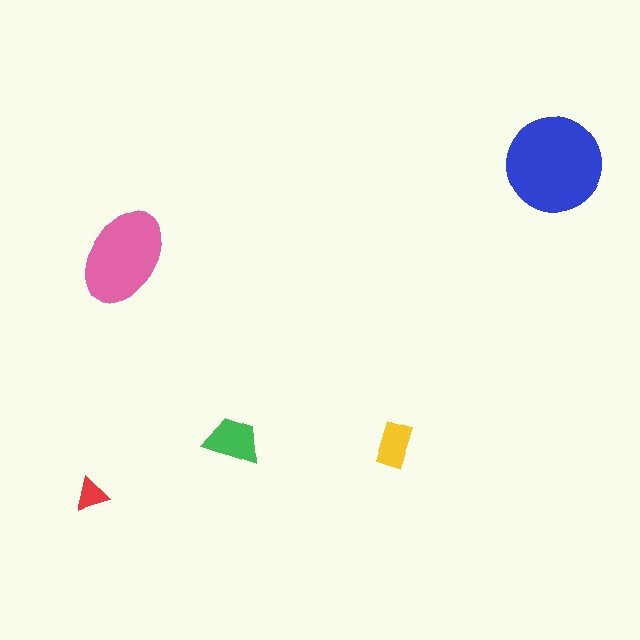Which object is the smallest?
The red triangle.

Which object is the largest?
The blue circle.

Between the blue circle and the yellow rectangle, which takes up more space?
The blue circle.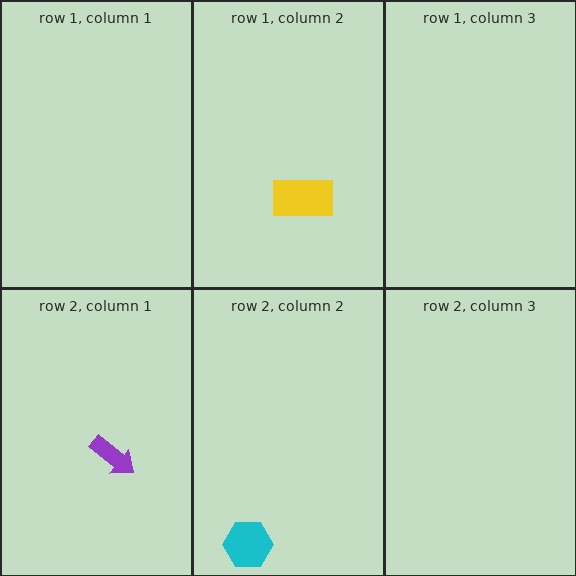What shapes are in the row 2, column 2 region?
The cyan hexagon.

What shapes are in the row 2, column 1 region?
The purple arrow.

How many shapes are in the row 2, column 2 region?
1.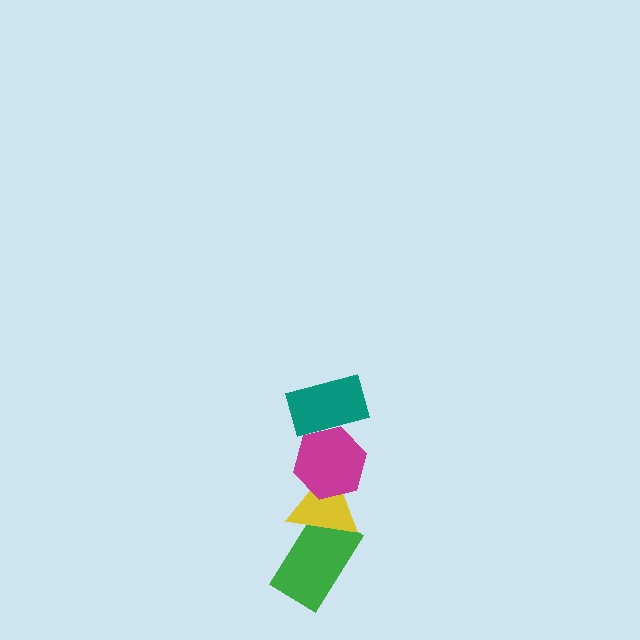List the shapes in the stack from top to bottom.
From top to bottom: the teal rectangle, the magenta hexagon, the yellow triangle, the green rectangle.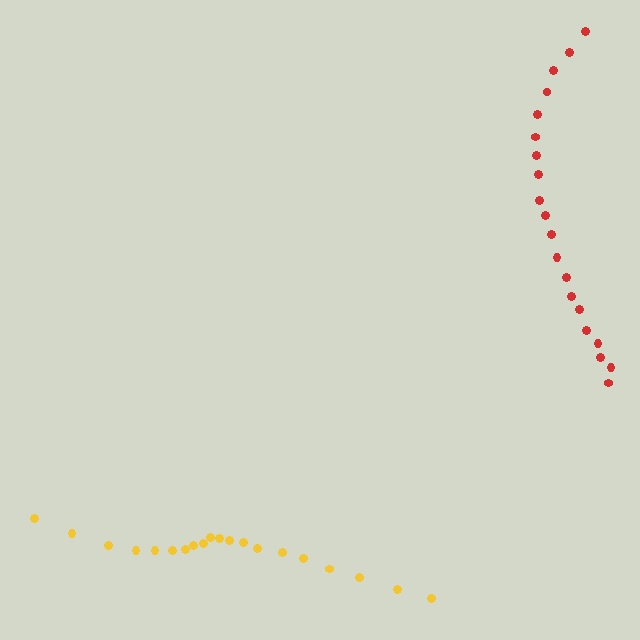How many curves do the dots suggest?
There are 2 distinct paths.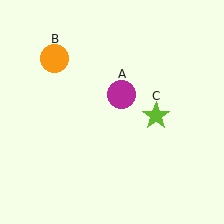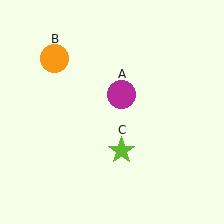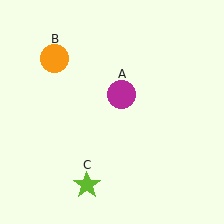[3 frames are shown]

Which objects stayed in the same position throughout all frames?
Magenta circle (object A) and orange circle (object B) remained stationary.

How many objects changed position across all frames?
1 object changed position: lime star (object C).